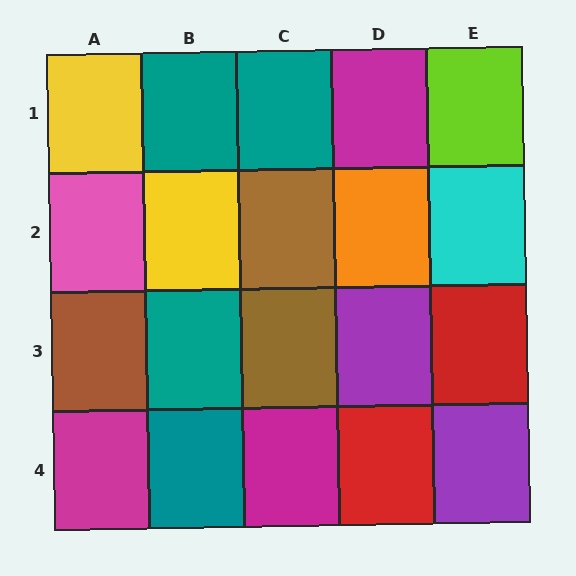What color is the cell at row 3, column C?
Brown.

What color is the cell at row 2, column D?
Orange.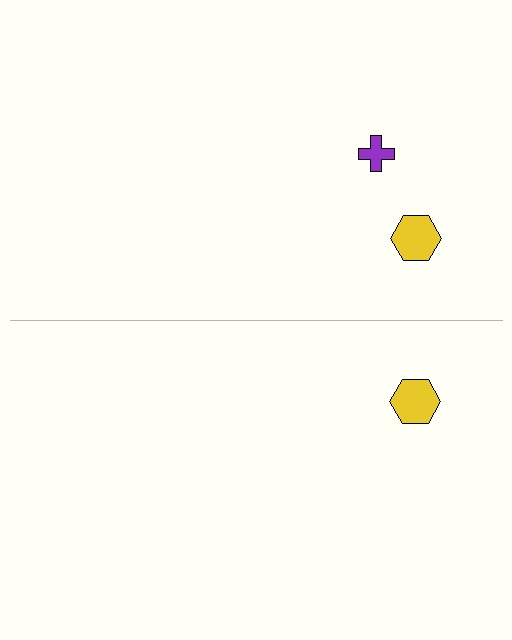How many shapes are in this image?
There are 3 shapes in this image.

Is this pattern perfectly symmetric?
No, the pattern is not perfectly symmetric. A purple cross is missing from the bottom side.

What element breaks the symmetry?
A purple cross is missing from the bottom side.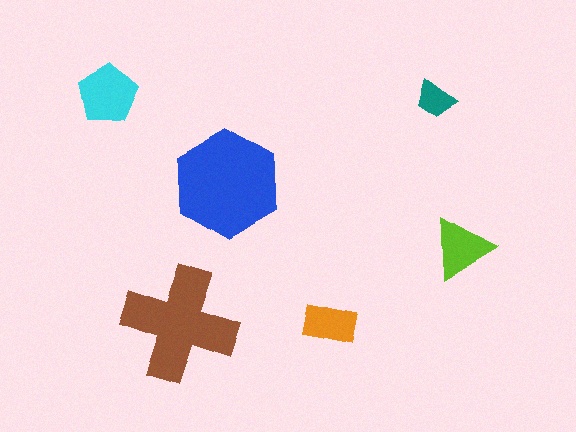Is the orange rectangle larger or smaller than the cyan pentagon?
Smaller.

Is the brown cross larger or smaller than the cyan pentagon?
Larger.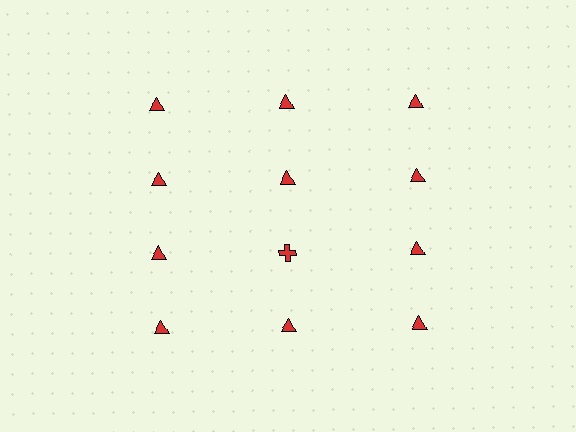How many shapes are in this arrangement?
There are 12 shapes arranged in a grid pattern.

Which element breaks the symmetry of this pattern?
The red cross in the third row, second from left column breaks the symmetry. All other shapes are red triangles.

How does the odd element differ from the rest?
It has a different shape: cross instead of triangle.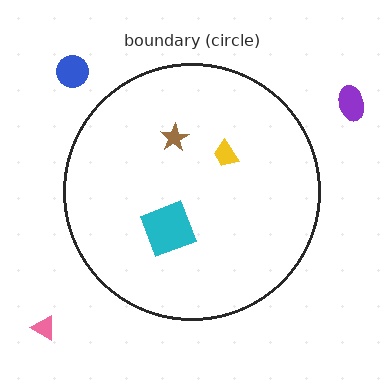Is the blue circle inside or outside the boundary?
Outside.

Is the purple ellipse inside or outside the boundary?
Outside.